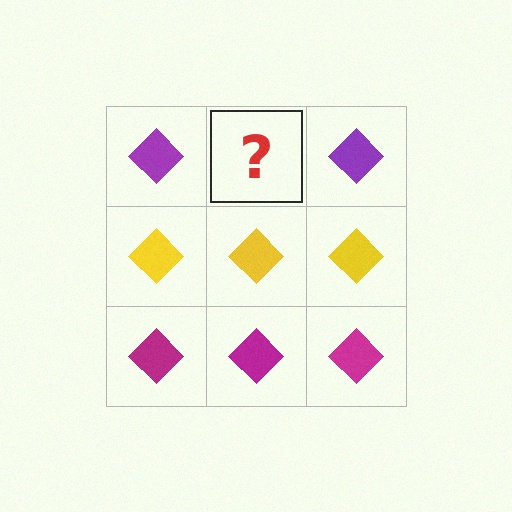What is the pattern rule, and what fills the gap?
The rule is that each row has a consistent color. The gap should be filled with a purple diamond.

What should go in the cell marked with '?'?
The missing cell should contain a purple diamond.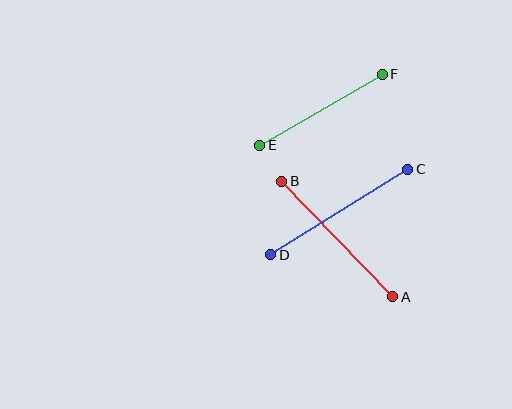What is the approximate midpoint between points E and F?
The midpoint is at approximately (321, 110) pixels.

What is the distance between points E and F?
The distance is approximately 142 pixels.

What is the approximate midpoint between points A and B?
The midpoint is at approximately (337, 239) pixels.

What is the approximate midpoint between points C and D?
The midpoint is at approximately (339, 212) pixels.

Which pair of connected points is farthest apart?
Points C and D are farthest apart.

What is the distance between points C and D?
The distance is approximately 162 pixels.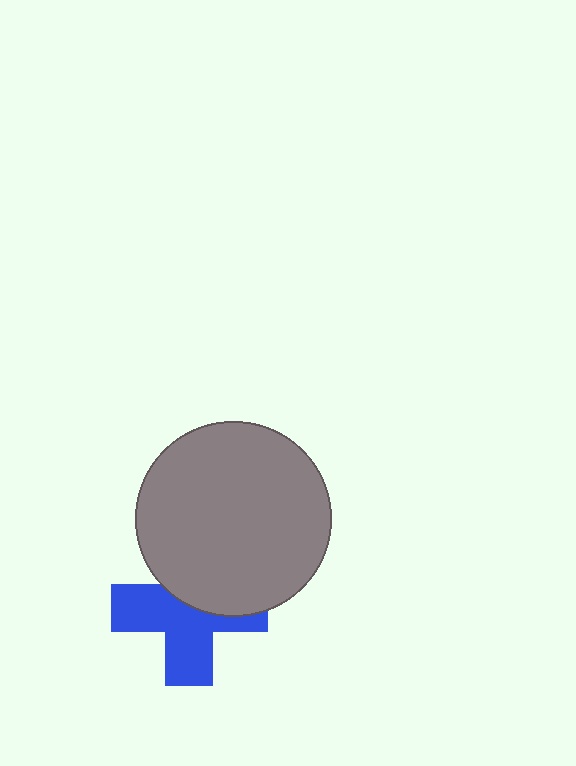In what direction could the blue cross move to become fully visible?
The blue cross could move down. That would shift it out from behind the gray circle entirely.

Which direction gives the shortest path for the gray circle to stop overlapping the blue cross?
Moving up gives the shortest separation.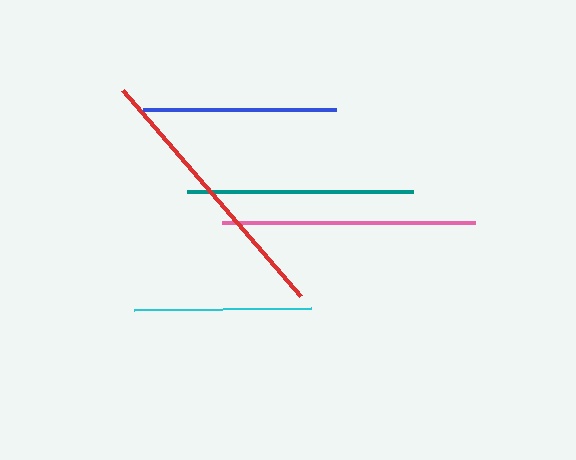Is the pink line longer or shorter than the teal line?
The pink line is longer than the teal line.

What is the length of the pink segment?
The pink segment is approximately 253 pixels long.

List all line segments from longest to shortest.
From longest to shortest: red, pink, teal, blue, cyan.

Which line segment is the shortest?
The cyan line is the shortest at approximately 178 pixels.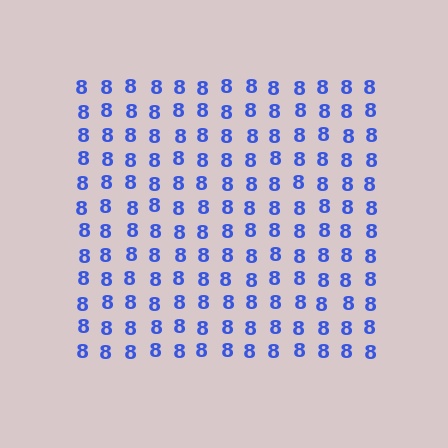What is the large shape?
The large shape is a square.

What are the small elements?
The small elements are digit 8's.